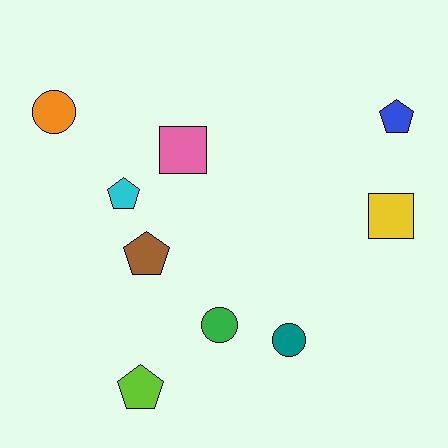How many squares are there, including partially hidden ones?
There are 2 squares.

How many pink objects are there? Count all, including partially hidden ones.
There is 1 pink object.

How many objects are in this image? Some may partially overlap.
There are 9 objects.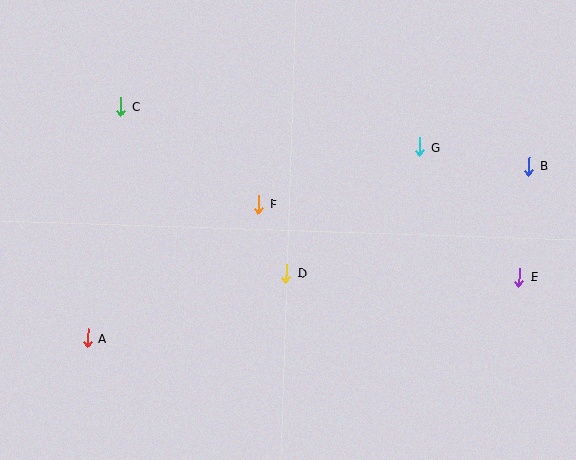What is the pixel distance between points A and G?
The distance between A and G is 383 pixels.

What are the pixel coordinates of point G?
Point G is at (420, 147).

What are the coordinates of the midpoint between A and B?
The midpoint between A and B is at (308, 252).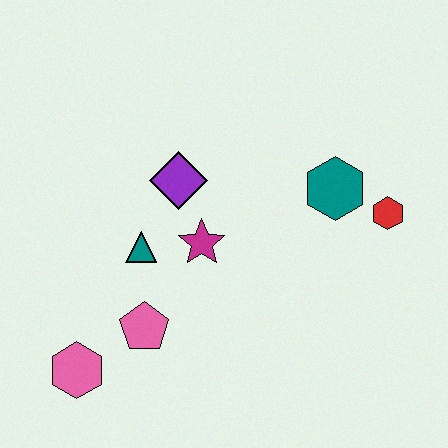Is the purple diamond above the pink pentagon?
Yes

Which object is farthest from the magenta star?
The red hexagon is farthest from the magenta star.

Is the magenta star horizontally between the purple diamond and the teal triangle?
No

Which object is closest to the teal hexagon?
The red hexagon is closest to the teal hexagon.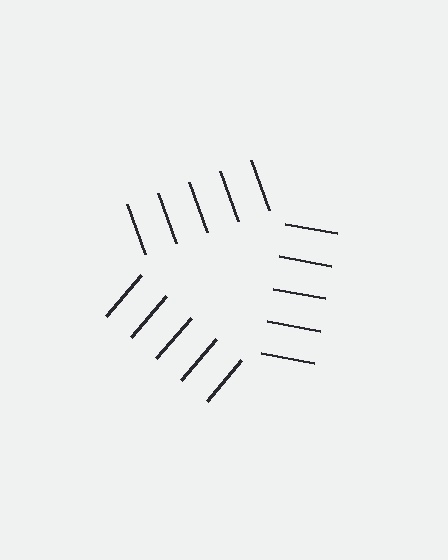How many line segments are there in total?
15 — 5 along each of the 3 edges.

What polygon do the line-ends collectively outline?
An illusory triangle — the line segments terminate on its edges but no continuous stroke is drawn.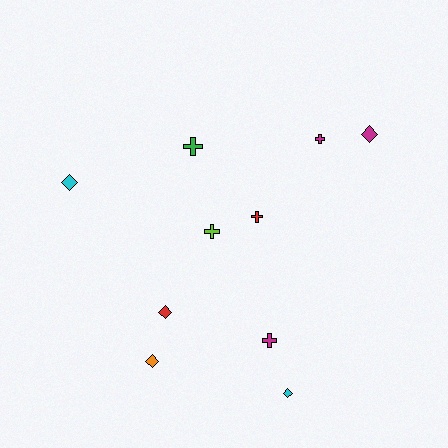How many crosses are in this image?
There are 5 crosses.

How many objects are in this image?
There are 10 objects.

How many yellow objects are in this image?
There are no yellow objects.